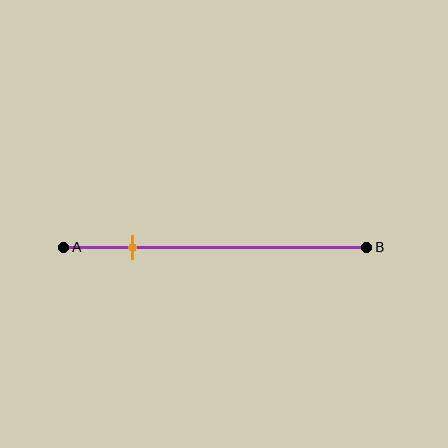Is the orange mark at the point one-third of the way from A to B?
No, the mark is at about 25% from A, not at the 33% one-third point.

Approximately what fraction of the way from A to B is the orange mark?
The orange mark is approximately 25% of the way from A to B.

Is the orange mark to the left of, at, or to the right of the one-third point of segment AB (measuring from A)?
The orange mark is to the left of the one-third point of segment AB.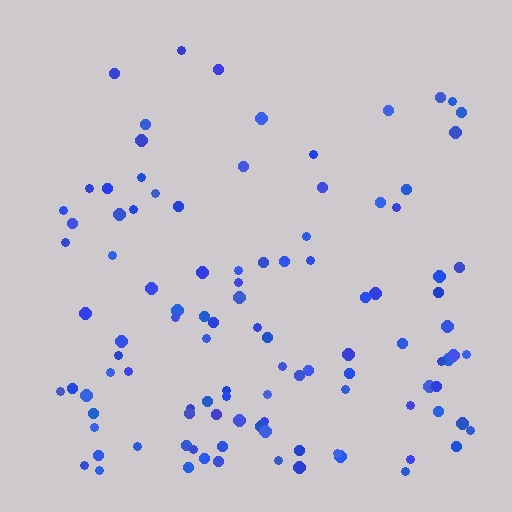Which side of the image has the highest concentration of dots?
The bottom.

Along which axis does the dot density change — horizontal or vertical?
Vertical.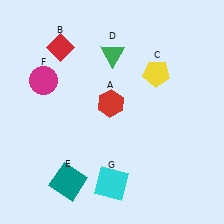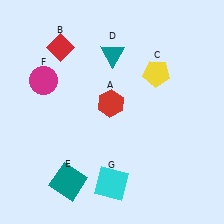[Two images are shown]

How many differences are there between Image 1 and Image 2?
There is 1 difference between the two images.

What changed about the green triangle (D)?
In Image 1, D is green. In Image 2, it changed to teal.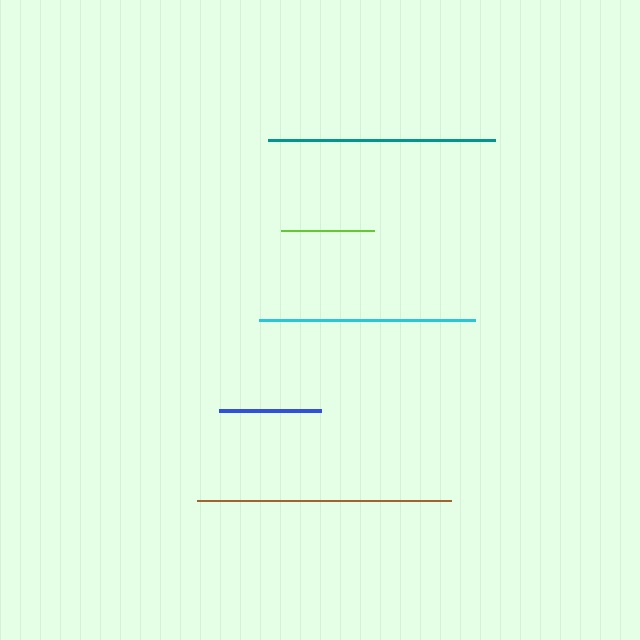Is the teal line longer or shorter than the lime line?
The teal line is longer than the lime line.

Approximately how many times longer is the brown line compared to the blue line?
The brown line is approximately 2.5 times the length of the blue line.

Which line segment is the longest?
The brown line is the longest at approximately 254 pixels.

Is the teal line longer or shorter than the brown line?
The brown line is longer than the teal line.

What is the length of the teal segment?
The teal segment is approximately 227 pixels long.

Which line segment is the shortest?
The lime line is the shortest at approximately 93 pixels.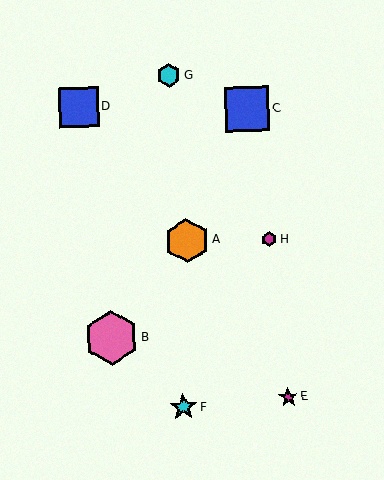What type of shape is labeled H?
Shape H is a magenta hexagon.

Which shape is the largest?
The pink hexagon (labeled B) is the largest.